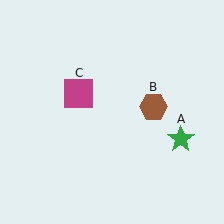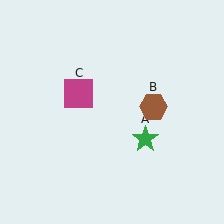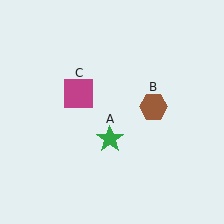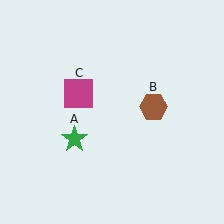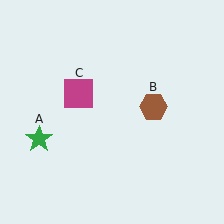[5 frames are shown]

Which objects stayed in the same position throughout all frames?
Brown hexagon (object B) and magenta square (object C) remained stationary.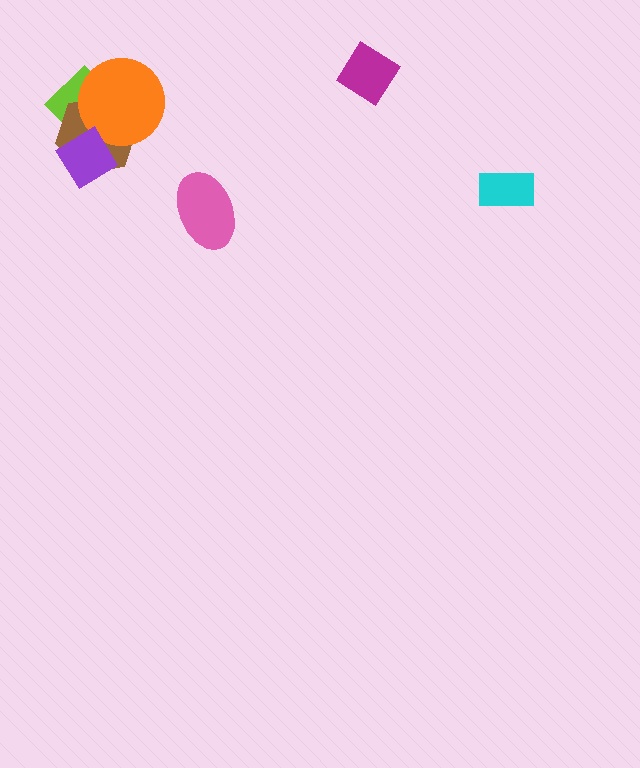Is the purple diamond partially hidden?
No, no other shape covers it.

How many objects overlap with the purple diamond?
3 objects overlap with the purple diamond.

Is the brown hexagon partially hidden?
Yes, it is partially covered by another shape.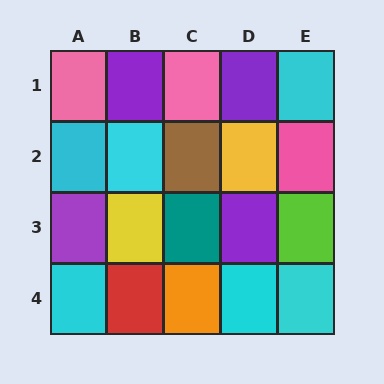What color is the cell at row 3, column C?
Teal.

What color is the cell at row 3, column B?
Yellow.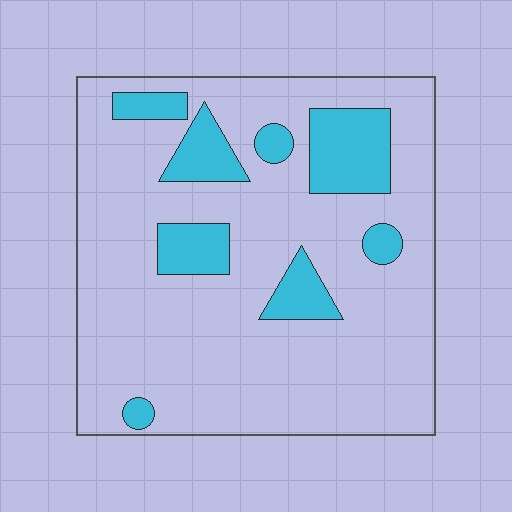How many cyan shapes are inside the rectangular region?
8.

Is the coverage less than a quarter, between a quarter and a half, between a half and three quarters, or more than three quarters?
Less than a quarter.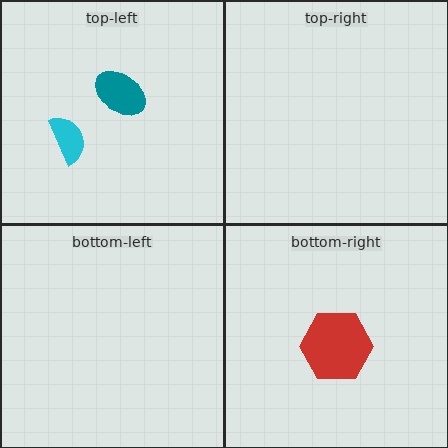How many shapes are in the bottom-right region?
1.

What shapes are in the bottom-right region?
The red hexagon.